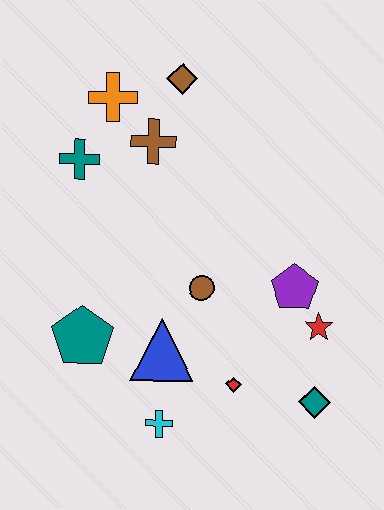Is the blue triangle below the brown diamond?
Yes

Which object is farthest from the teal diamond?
The orange cross is farthest from the teal diamond.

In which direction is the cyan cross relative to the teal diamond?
The cyan cross is to the left of the teal diamond.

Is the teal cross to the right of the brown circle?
No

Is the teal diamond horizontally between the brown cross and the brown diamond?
No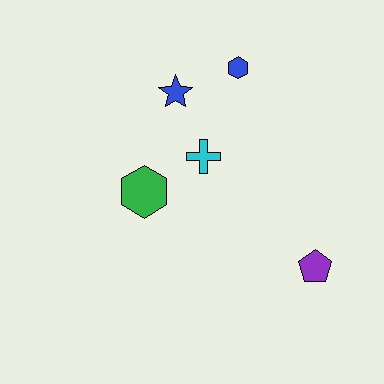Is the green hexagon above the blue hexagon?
No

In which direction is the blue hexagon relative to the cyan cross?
The blue hexagon is above the cyan cross.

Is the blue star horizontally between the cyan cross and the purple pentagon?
No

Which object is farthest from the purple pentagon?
The blue star is farthest from the purple pentagon.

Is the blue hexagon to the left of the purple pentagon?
Yes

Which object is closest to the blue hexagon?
The blue star is closest to the blue hexagon.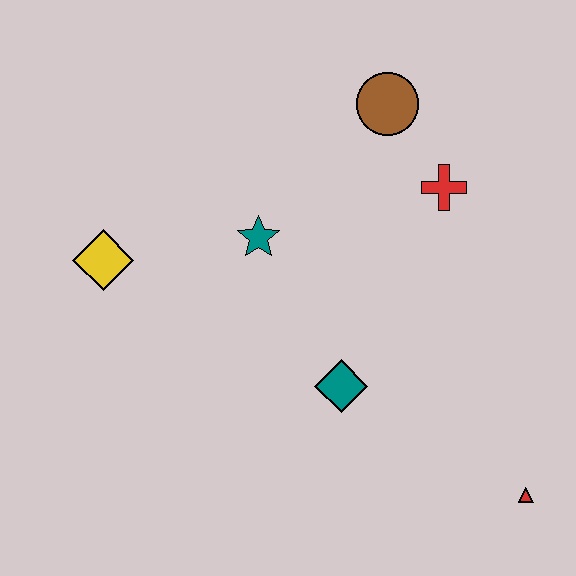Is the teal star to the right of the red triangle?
No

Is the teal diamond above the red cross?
No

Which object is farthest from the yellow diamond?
The red triangle is farthest from the yellow diamond.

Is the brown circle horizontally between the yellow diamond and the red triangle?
Yes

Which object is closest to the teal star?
The yellow diamond is closest to the teal star.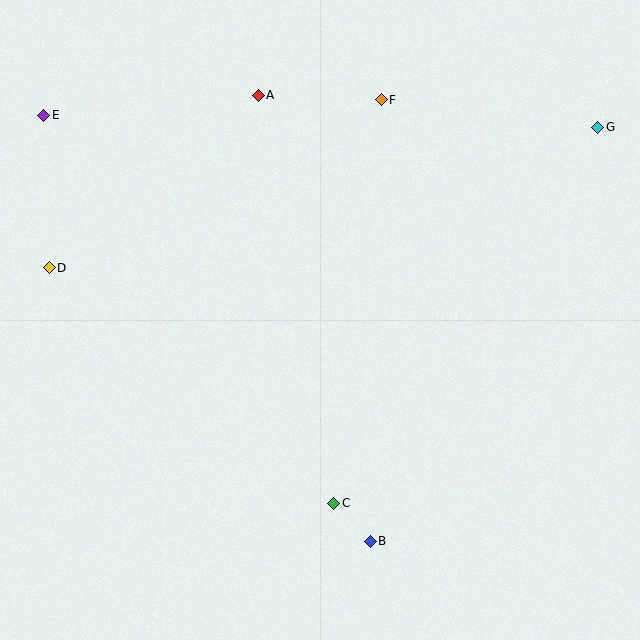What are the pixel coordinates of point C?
Point C is at (334, 503).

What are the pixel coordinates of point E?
Point E is at (44, 115).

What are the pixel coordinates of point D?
Point D is at (49, 268).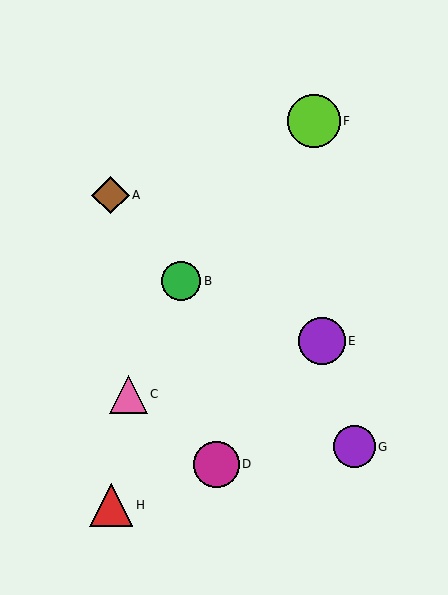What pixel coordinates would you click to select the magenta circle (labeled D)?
Click at (216, 464) to select the magenta circle D.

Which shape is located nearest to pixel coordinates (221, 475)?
The magenta circle (labeled D) at (216, 464) is nearest to that location.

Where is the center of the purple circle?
The center of the purple circle is at (355, 447).